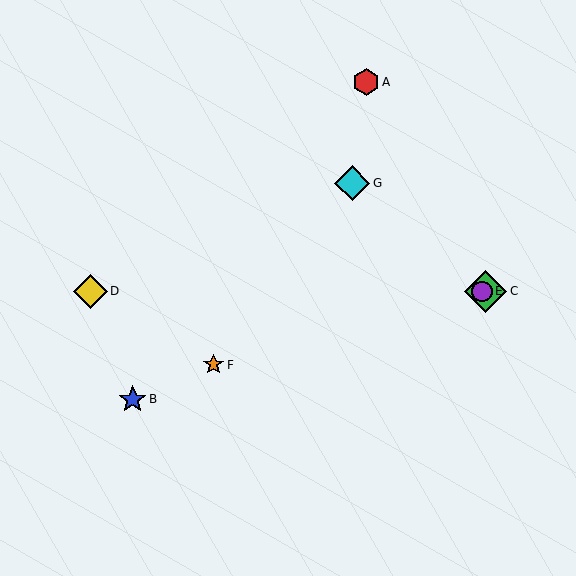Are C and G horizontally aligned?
No, C is at y≈291 and G is at y≈183.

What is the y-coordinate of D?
Object D is at y≈291.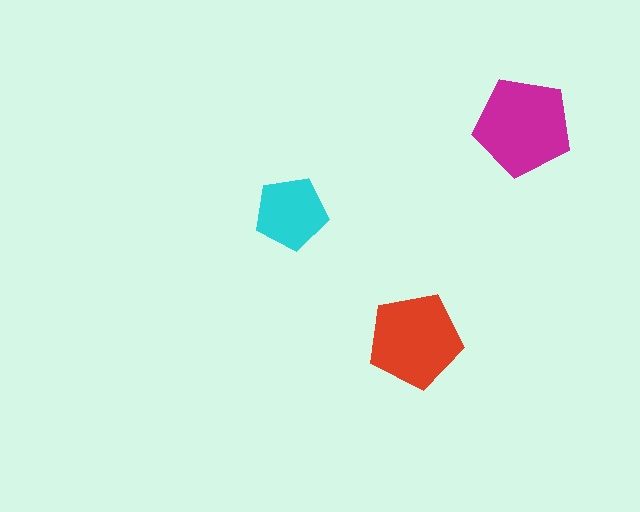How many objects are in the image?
There are 3 objects in the image.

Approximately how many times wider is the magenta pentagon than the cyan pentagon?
About 1.5 times wider.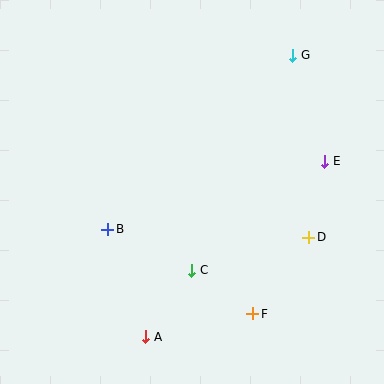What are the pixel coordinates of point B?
Point B is at (108, 229).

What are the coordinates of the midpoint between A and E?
The midpoint between A and E is at (235, 249).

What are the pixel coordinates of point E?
Point E is at (325, 161).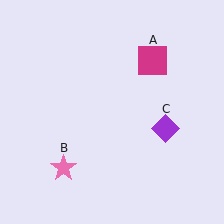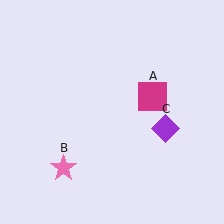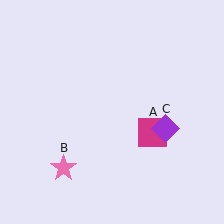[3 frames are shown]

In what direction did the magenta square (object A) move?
The magenta square (object A) moved down.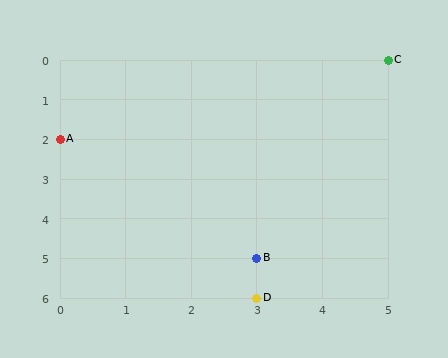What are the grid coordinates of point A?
Point A is at grid coordinates (0, 2).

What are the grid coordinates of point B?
Point B is at grid coordinates (3, 5).